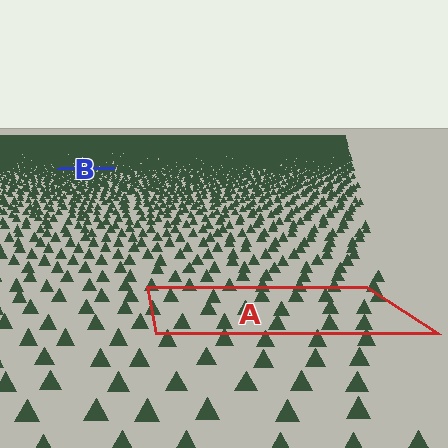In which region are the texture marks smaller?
The texture marks are smaller in region B, because it is farther away.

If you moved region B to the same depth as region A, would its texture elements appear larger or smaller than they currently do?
They would appear larger. At a closer depth, the same texture elements are projected at a bigger on-screen size.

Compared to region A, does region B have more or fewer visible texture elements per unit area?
Region B has more texture elements per unit area — they are packed more densely because it is farther away.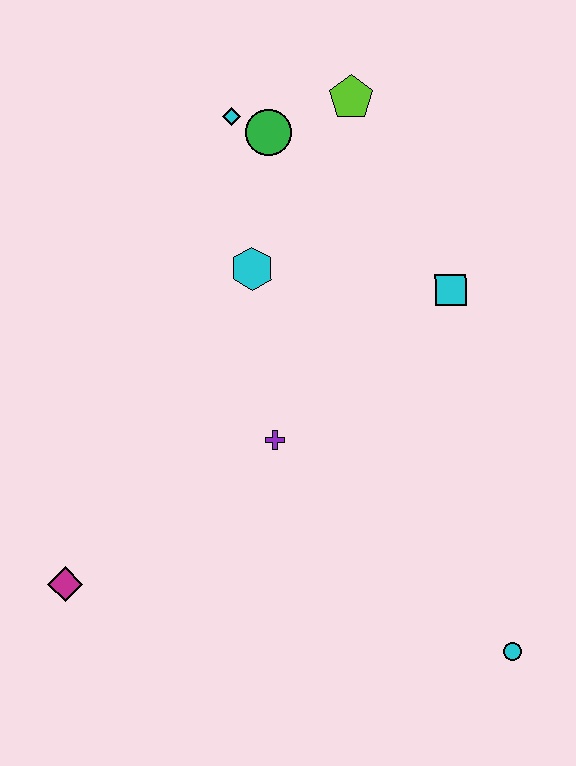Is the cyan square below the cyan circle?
No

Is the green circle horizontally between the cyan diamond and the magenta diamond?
No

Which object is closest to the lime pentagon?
The green circle is closest to the lime pentagon.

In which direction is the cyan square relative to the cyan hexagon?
The cyan square is to the right of the cyan hexagon.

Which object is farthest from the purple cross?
The lime pentagon is farthest from the purple cross.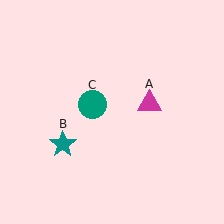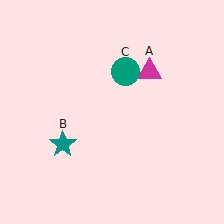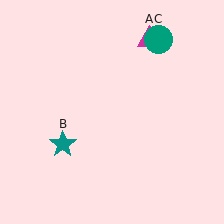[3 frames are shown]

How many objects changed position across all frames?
2 objects changed position: magenta triangle (object A), teal circle (object C).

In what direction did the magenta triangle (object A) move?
The magenta triangle (object A) moved up.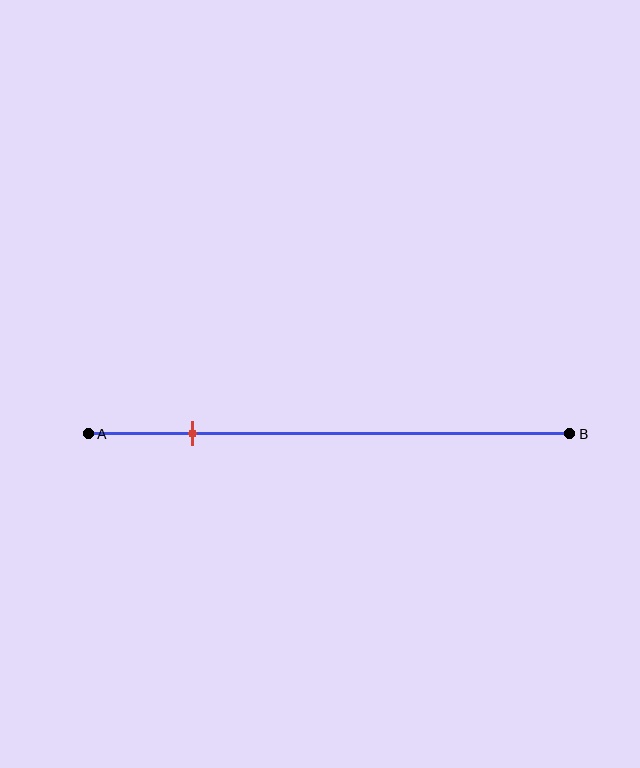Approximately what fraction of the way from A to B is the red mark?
The red mark is approximately 20% of the way from A to B.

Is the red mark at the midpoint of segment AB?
No, the mark is at about 20% from A, not at the 50% midpoint.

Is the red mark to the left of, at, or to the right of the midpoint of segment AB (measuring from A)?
The red mark is to the left of the midpoint of segment AB.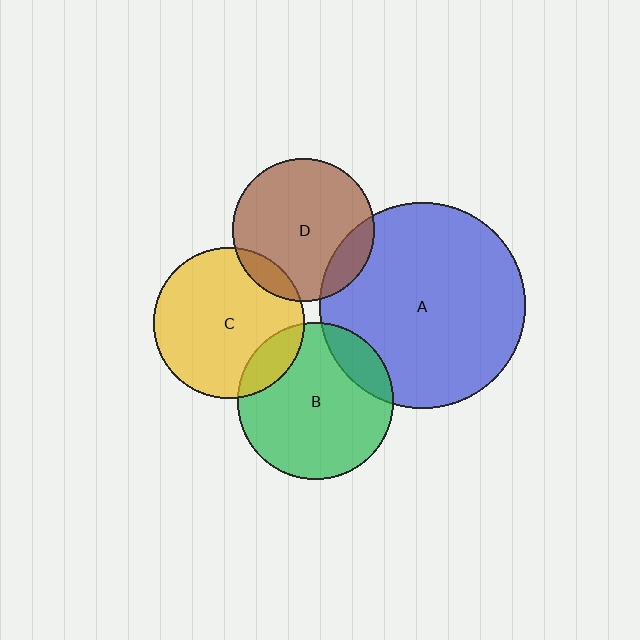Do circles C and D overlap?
Yes.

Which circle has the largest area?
Circle A (blue).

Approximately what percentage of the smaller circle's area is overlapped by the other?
Approximately 10%.